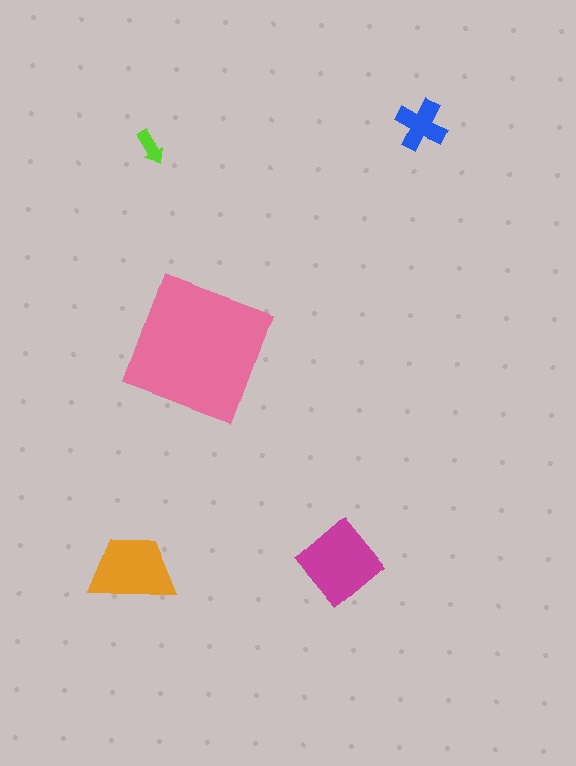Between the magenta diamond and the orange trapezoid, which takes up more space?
The magenta diamond.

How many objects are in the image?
There are 5 objects in the image.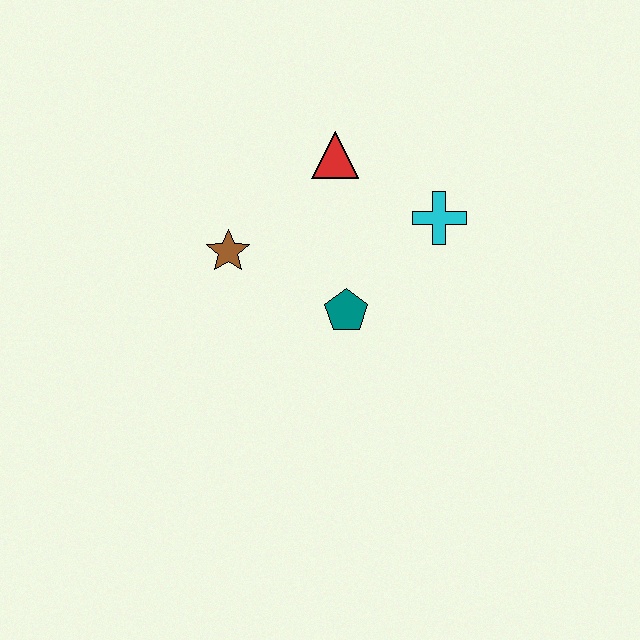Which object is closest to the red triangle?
The cyan cross is closest to the red triangle.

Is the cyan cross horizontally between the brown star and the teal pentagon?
No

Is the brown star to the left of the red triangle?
Yes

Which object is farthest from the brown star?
The cyan cross is farthest from the brown star.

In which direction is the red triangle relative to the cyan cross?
The red triangle is to the left of the cyan cross.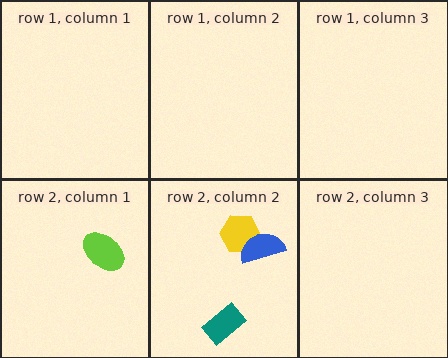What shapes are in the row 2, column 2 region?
The yellow hexagon, the blue semicircle, the teal rectangle.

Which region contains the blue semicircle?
The row 2, column 2 region.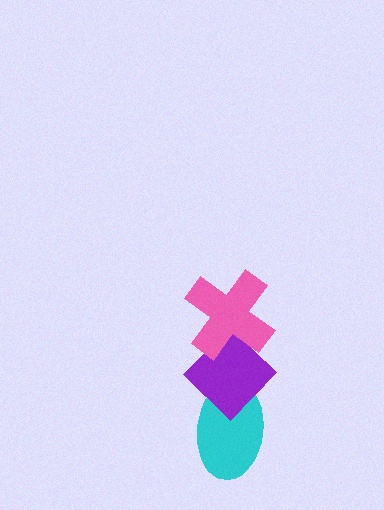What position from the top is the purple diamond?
The purple diamond is 2nd from the top.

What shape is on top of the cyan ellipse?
The purple diamond is on top of the cyan ellipse.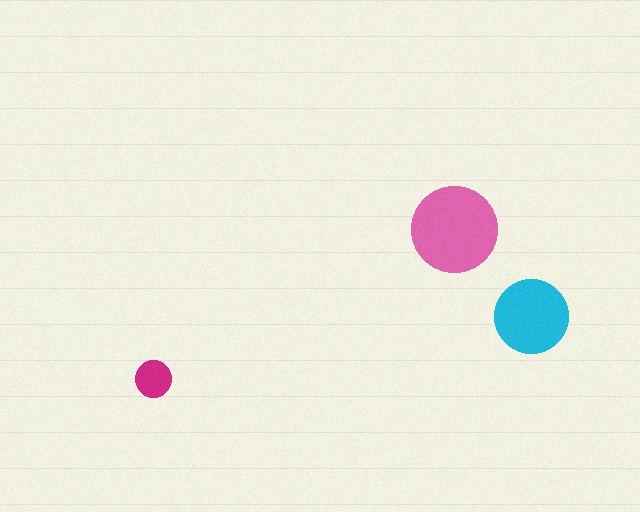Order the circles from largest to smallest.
the pink one, the cyan one, the magenta one.